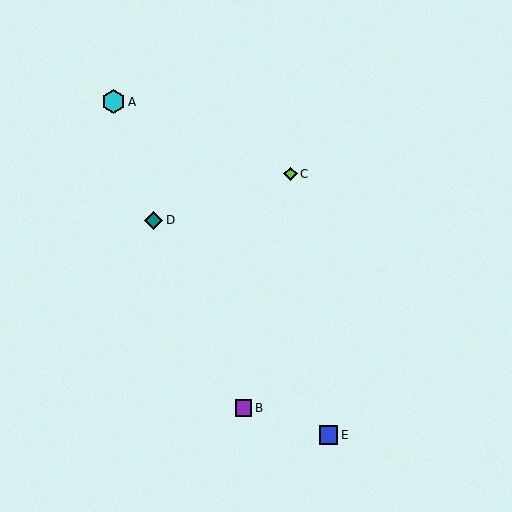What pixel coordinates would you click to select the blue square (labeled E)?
Click at (329, 435) to select the blue square E.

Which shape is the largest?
The cyan hexagon (labeled A) is the largest.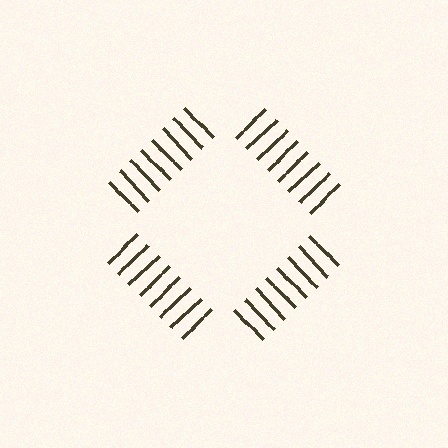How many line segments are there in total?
32 — 8 along each of the 4 edges.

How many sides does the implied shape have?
4 sides — the line-ends trace a square.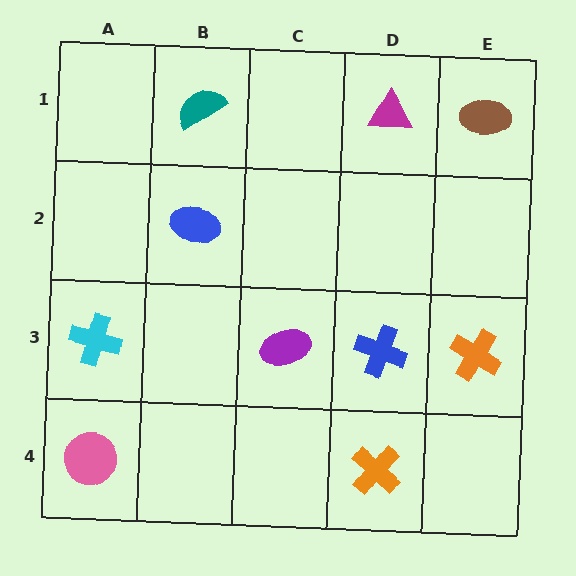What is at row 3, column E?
An orange cross.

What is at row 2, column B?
A blue ellipse.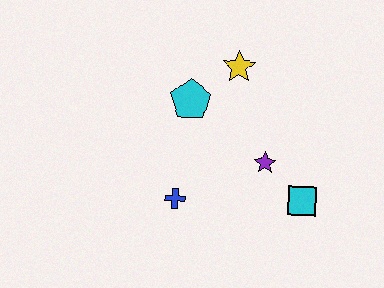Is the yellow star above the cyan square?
Yes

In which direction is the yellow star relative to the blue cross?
The yellow star is above the blue cross.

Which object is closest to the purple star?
The cyan square is closest to the purple star.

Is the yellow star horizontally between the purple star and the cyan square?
No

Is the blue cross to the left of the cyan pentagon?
Yes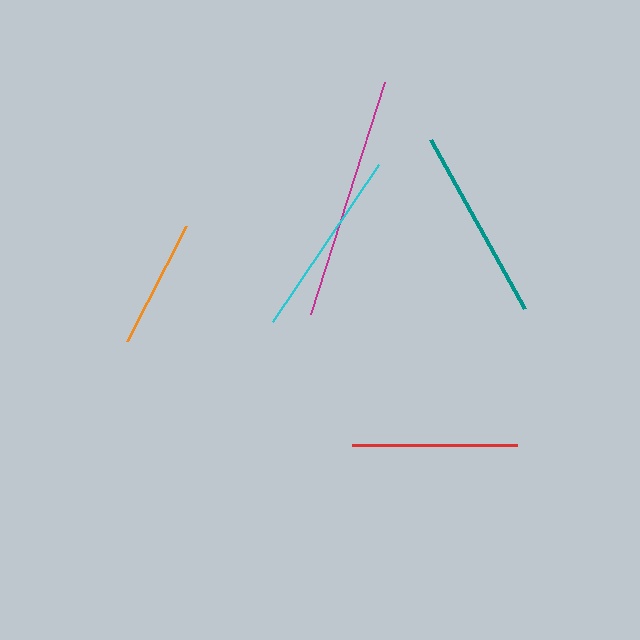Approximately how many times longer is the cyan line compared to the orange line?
The cyan line is approximately 1.5 times the length of the orange line.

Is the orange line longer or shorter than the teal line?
The teal line is longer than the orange line.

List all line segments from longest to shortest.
From longest to shortest: magenta, teal, cyan, red, orange.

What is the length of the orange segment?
The orange segment is approximately 129 pixels long.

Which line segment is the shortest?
The orange line is the shortest at approximately 129 pixels.